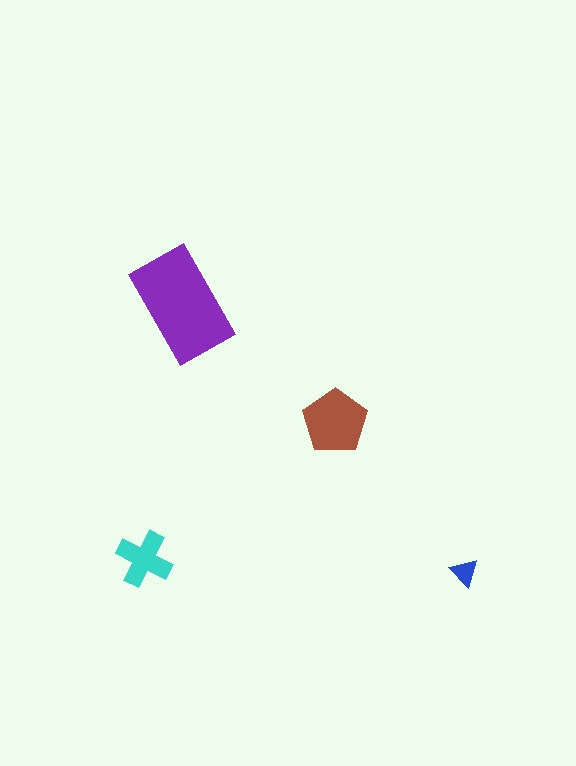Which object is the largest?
The purple rectangle.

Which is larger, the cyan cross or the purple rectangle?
The purple rectangle.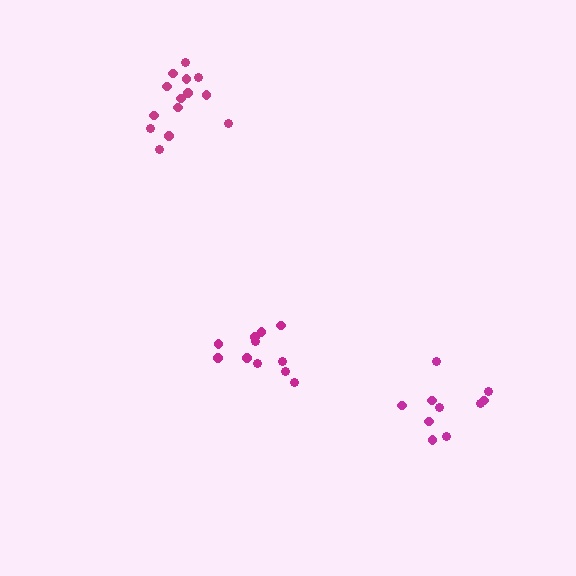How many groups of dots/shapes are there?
There are 3 groups.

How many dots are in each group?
Group 1: 10 dots, Group 2: 11 dots, Group 3: 14 dots (35 total).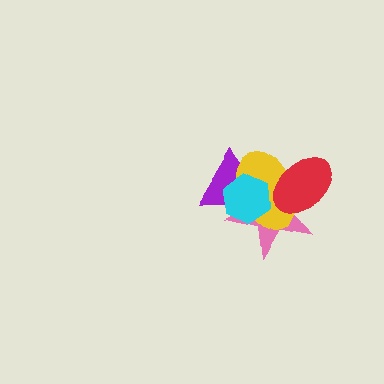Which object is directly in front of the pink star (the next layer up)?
The yellow ellipse is directly in front of the pink star.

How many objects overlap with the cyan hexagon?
3 objects overlap with the cyan hexagon.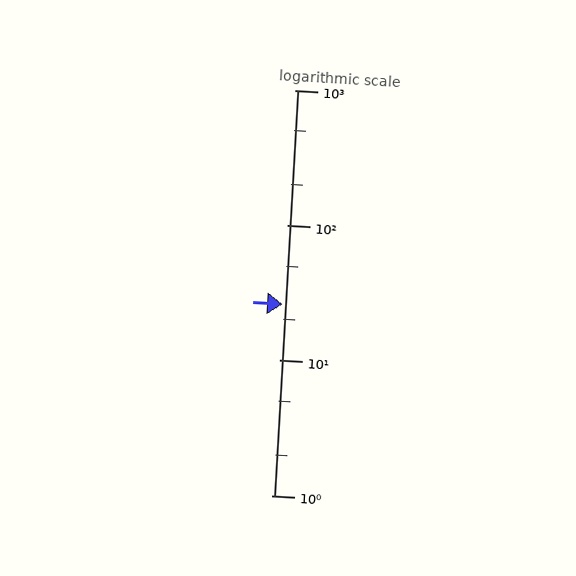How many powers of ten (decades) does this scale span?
The scale spans 3 decades, from 1 to 1000.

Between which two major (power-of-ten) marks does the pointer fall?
The pointer is between 10 and 100.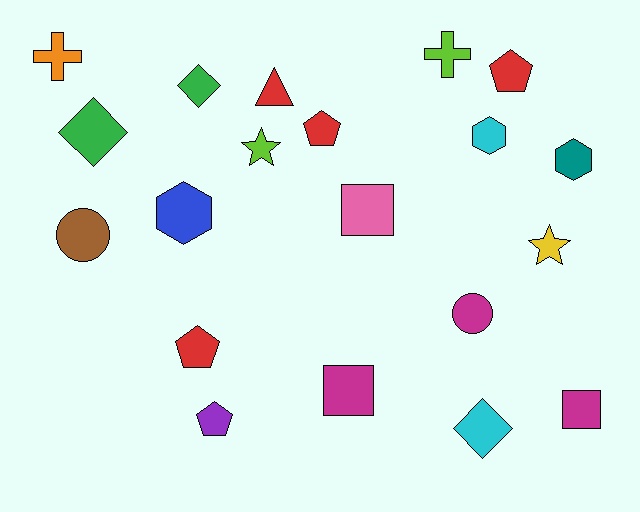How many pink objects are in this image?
There is 1 pink object.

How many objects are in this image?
There are 20 objects.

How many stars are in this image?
There are 2 stars.